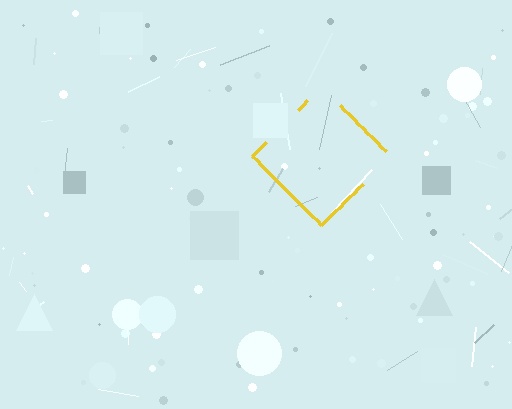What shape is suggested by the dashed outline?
The dashed outline suggests a diamond.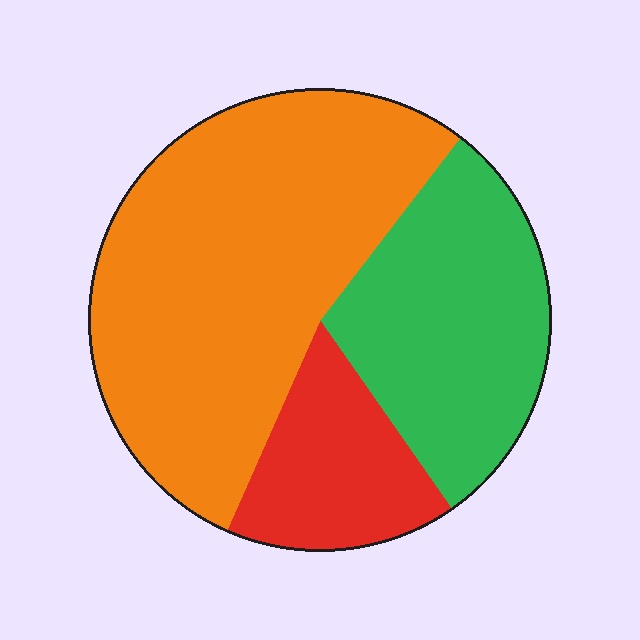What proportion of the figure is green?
Green covers roughly 30% of the figure.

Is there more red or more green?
Green.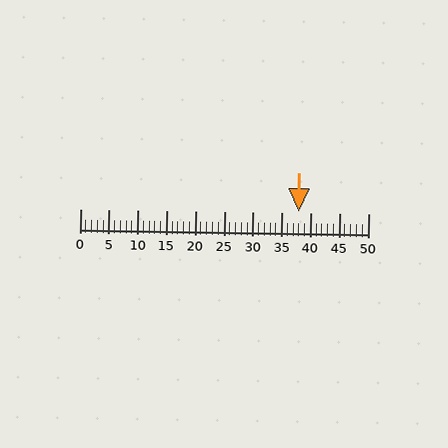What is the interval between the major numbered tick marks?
The major tick marks are spaced 5 units apart.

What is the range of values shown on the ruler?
The ruler shows values from 0 to 50.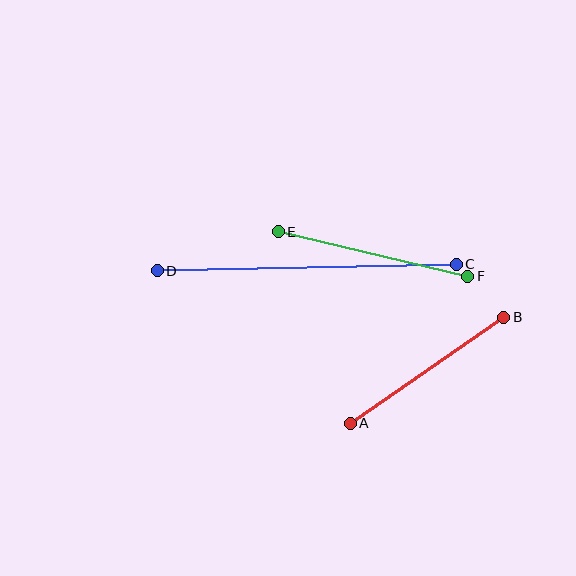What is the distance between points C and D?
The distance is approximately 299 pixels.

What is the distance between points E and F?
The distance is approximately 195 pixels.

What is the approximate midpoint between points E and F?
The midpoint is at approximately (373, 254) pixels.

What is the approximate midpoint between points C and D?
The midpoint is at approximately (307, 267) pixels.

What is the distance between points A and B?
The distance is approximately 187 pixels.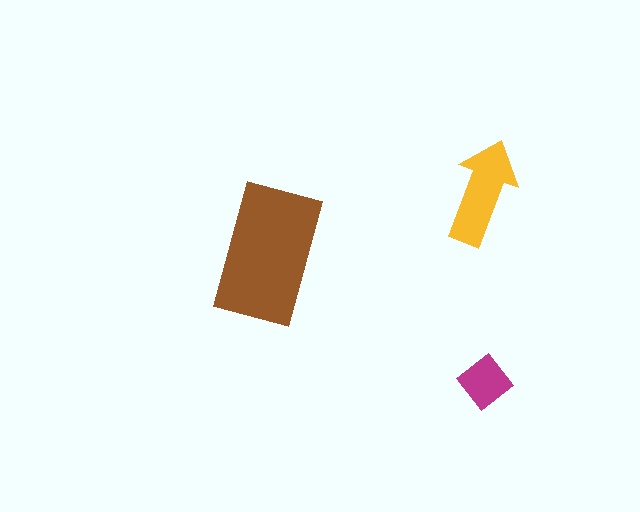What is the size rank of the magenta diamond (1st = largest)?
3rd.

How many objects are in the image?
There are 3 objects in the image.